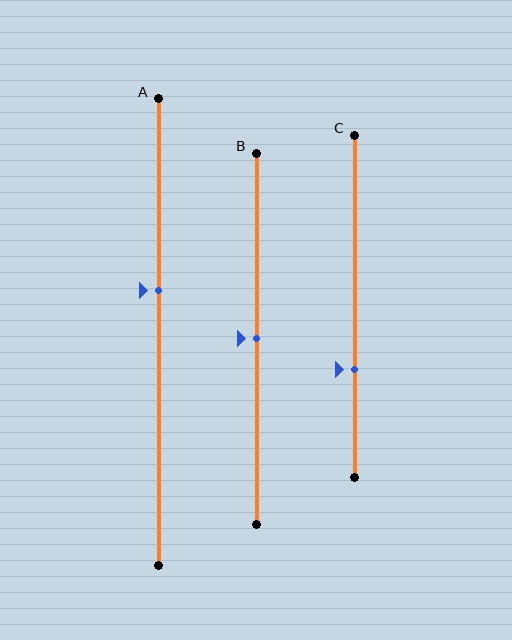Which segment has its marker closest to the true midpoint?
Segment B has its marker closest to the true midpoint.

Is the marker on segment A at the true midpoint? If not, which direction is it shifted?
No, the marker on segment A is shifted upward by about 9% of the segment length.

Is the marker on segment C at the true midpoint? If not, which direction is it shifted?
No, the marker on segment C is shifted downward by about 19% of the segment length.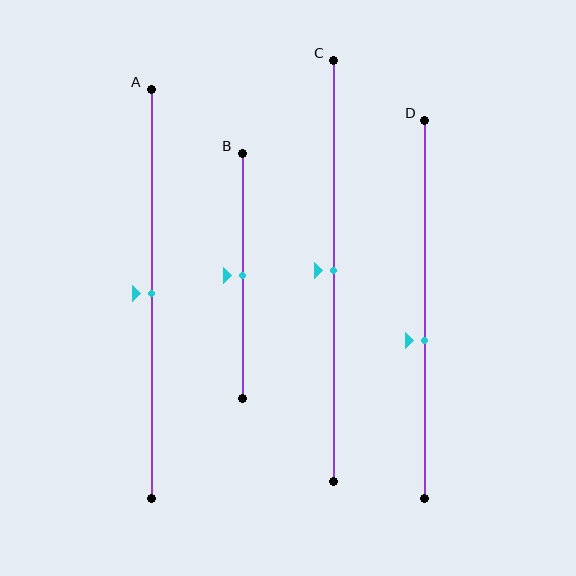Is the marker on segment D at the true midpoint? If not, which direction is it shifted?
No, the marker on segment D is shifted downward by about 8% of the segment length.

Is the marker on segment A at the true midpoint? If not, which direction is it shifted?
Yes, the marker on segment A is at the true midpoint.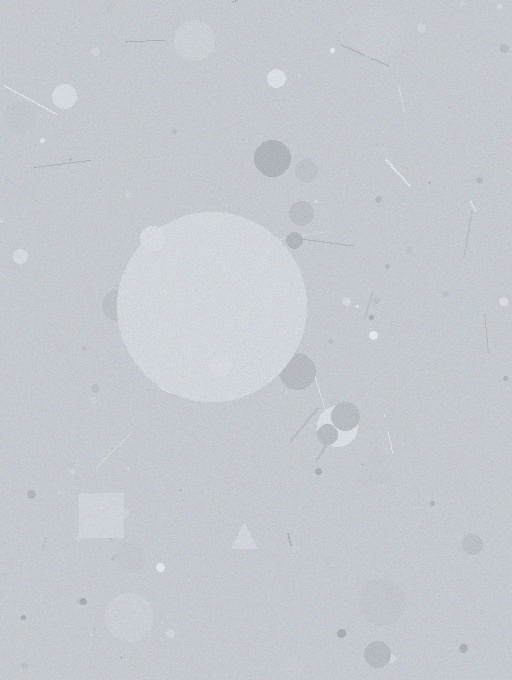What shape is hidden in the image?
A circle is hidden in the image.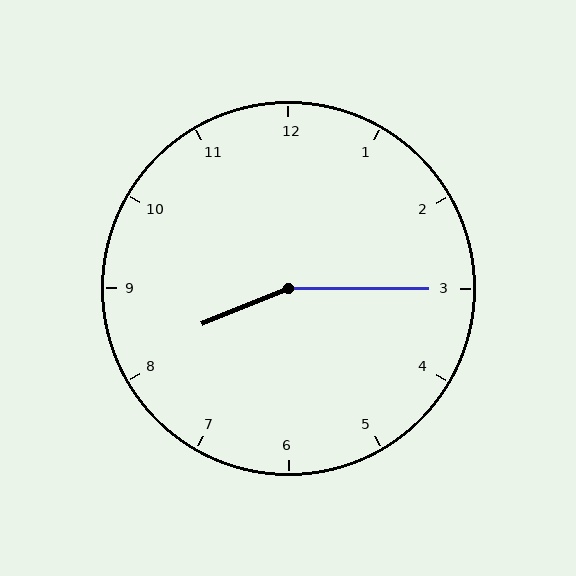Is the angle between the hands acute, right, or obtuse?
It is obtuse.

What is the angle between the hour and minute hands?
Approximately 158 degrees.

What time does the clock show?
8:15.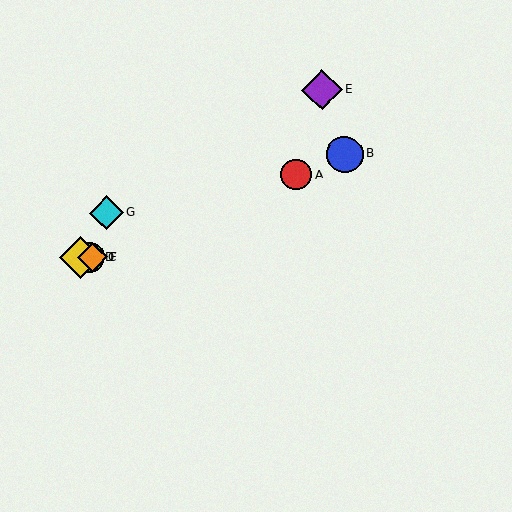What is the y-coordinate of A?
Object A is at y≈175.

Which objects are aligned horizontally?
Objects C, D, F are aligned horizontally.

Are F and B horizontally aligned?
No, F is at y≈257 and B is at y≈154.